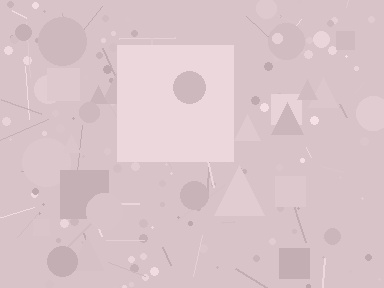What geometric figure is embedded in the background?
A square is embedded in the background.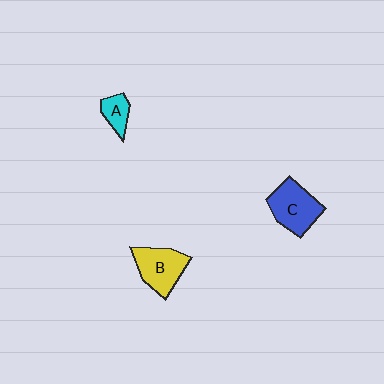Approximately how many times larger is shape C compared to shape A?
Approximately 2.3 times.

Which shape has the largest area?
Shape C (blue).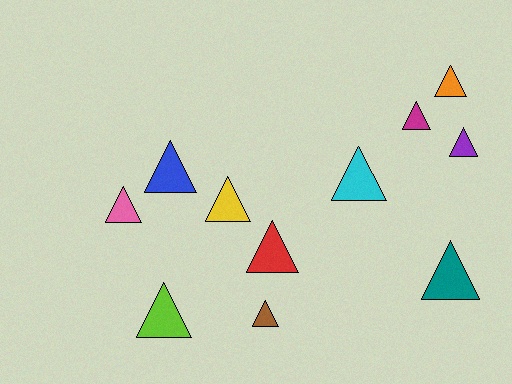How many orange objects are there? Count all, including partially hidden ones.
There is 1 orange object.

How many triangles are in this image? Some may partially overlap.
There are 11 triangles.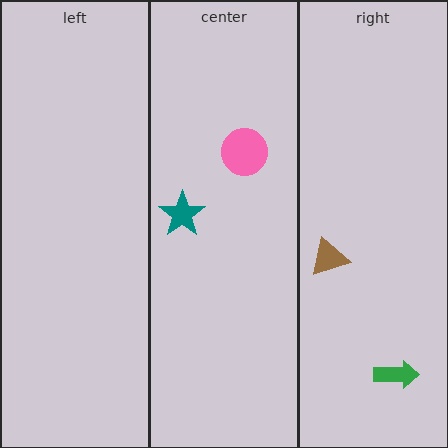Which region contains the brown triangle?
The right region.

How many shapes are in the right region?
2.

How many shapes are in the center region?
2.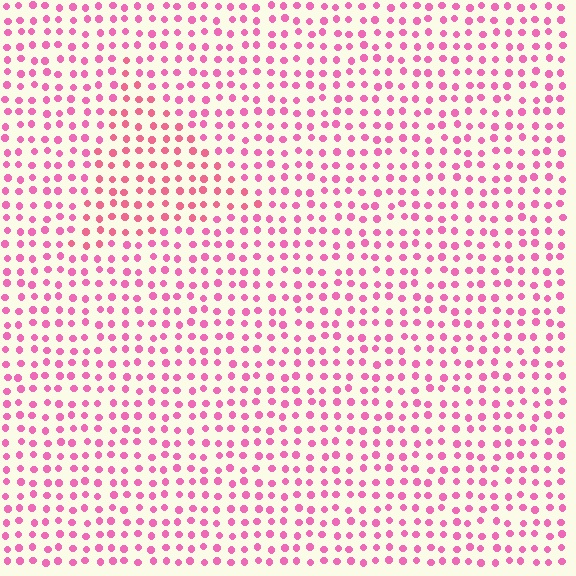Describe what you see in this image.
The image is filled with small pink elements in a uniform arrangement. A triangle-shaped region is visible where the elements are tinted to a slightly different hue, forming a subtle color boundary.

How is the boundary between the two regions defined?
The boundary is defined purely by a slight shift in hue (about 18 degrees). Spacing, size, and orientation are identical on both sides.